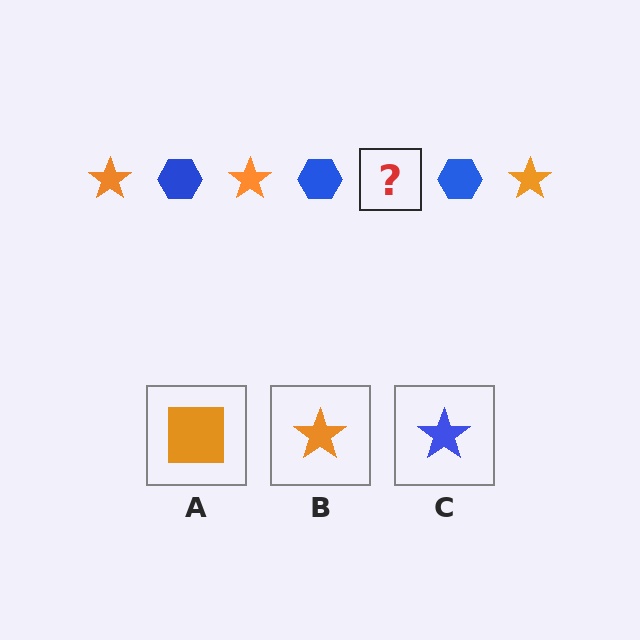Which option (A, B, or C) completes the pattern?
B.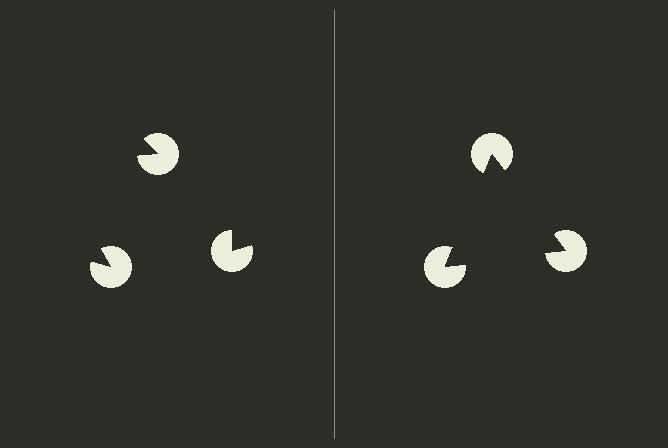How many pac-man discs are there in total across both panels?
6 — 3 on each side.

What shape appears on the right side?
An illusory triangle.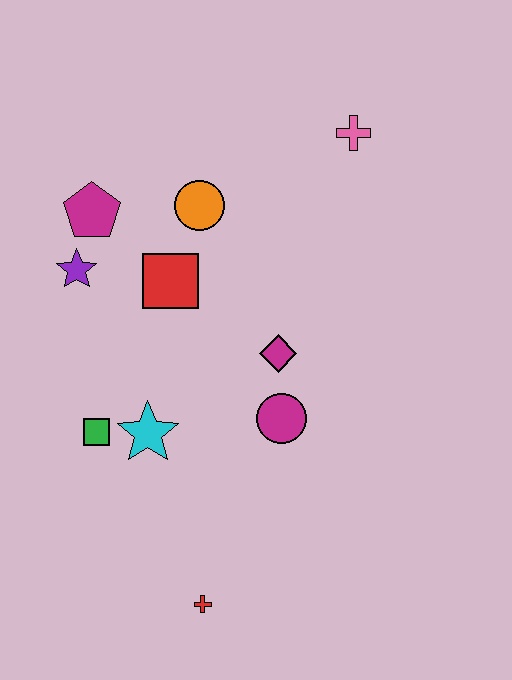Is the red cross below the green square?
Yes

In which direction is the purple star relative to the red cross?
The purple star is above the red cross.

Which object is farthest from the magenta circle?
The pink cross is farthest from the magenta circle.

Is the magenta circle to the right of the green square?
Yes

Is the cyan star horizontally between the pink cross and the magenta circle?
No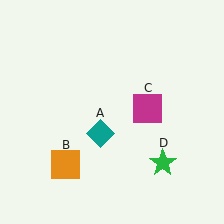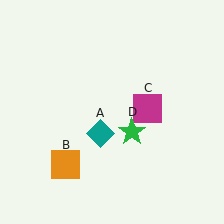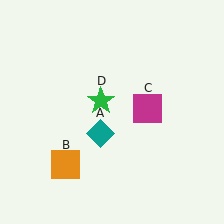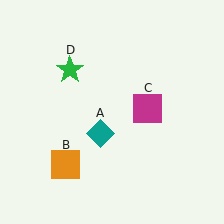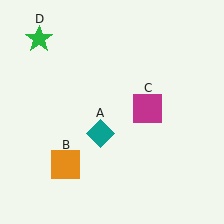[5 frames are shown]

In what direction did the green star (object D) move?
The green star (object D) moved up and to the left.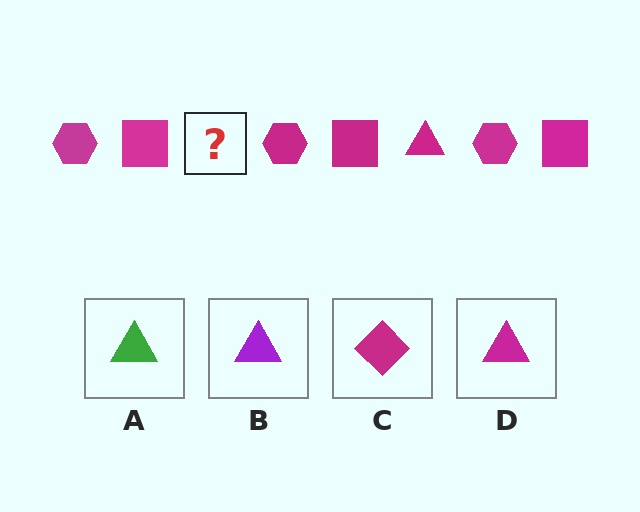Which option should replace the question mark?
Option D.